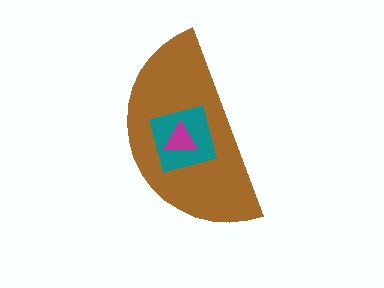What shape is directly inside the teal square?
The magenta triangle.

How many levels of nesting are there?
3.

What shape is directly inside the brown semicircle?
The teal square.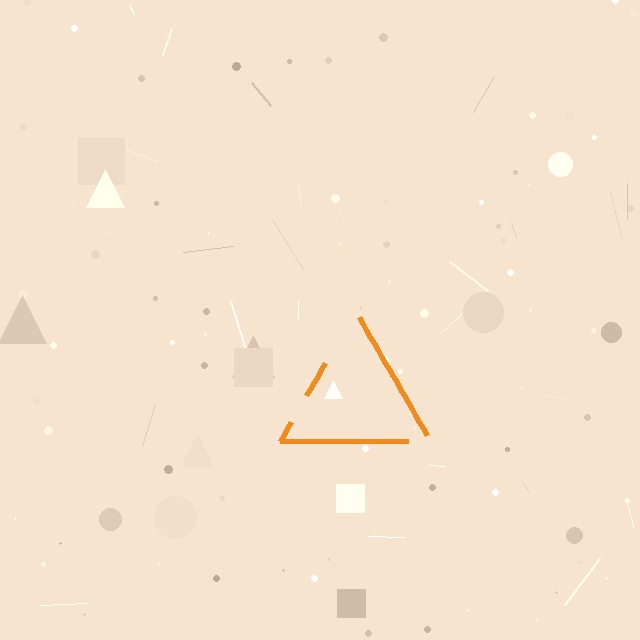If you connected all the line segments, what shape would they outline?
They would outline a triangle.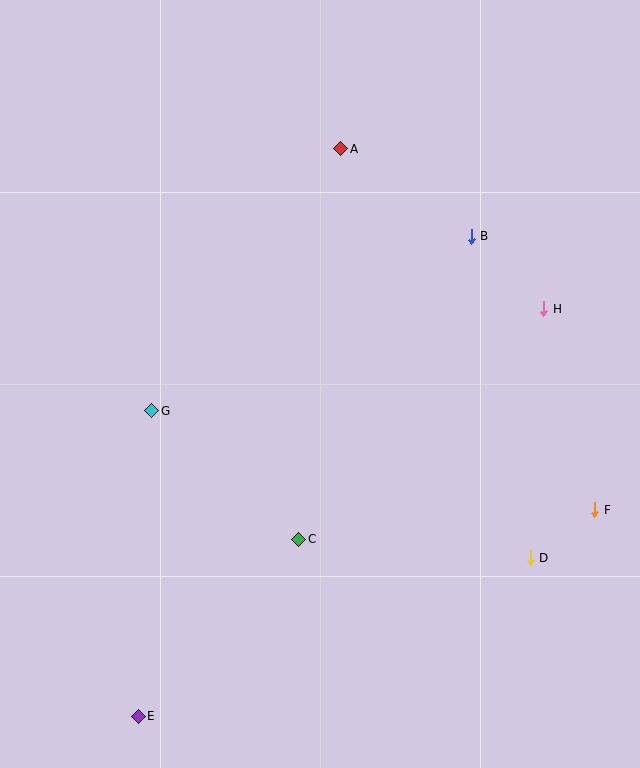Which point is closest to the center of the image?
Point C at (299, 539) is closest to the center.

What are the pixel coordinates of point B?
Point B is at (471, 236).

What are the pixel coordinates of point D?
Point D is at (530, 558).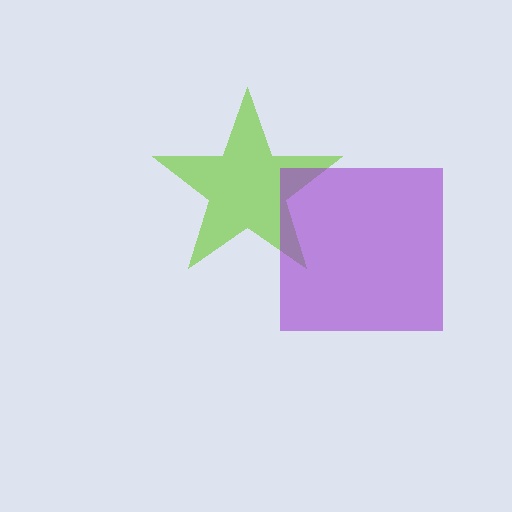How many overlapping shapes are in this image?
There are 2 overlapping shapes in the image.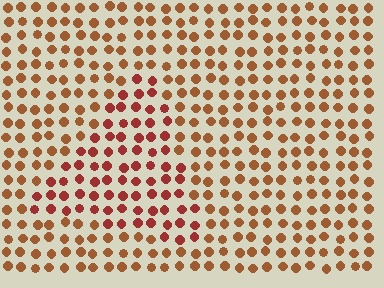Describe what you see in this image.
The image is filled with small brown elements in a uniform arrangement. A triangle-shaped region is visible where the elements are tinted to a slightly different hue, forming a subtle color boundary.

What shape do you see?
I see a triangle.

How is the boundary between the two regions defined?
The boundary is defined purely by a slight shift in hue (about 24 degrees). Spacing, size, and orientation are identical on both sides.